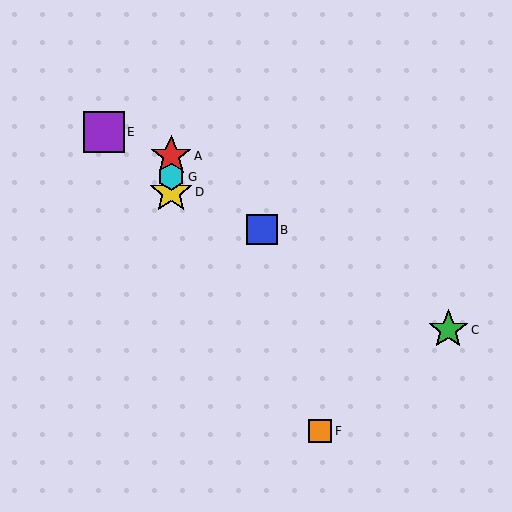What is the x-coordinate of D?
Object D is at x≈171.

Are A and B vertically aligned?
No, A is at x≈171 and B is at x≈262.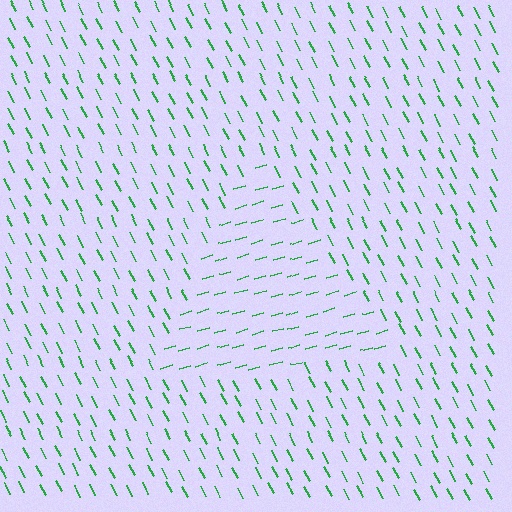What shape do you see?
I see a triangle.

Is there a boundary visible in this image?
Yes, there is a texture boundary formed by a change in line orientation.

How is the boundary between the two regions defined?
The boundary is defined purely by a change in line orientation (approximately 78 degrees difference). All lines are the same color and thickness.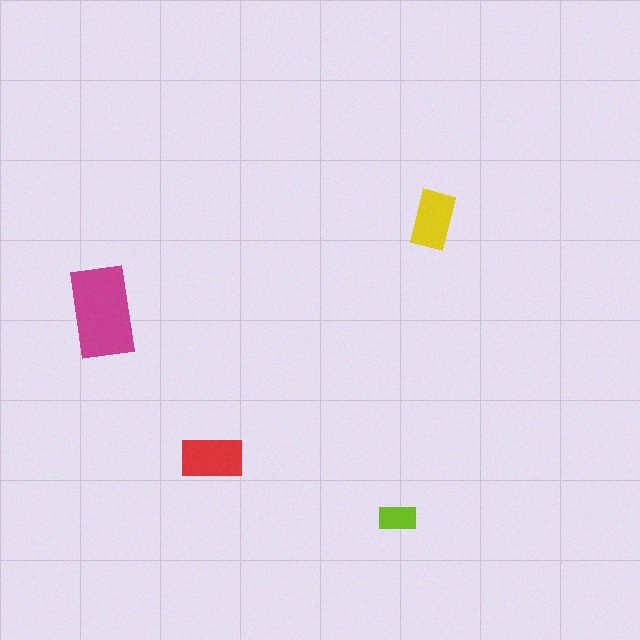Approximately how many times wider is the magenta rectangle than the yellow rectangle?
About 1.5 times wider.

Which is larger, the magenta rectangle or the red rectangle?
The magenta one.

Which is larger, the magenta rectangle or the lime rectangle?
The magenta one.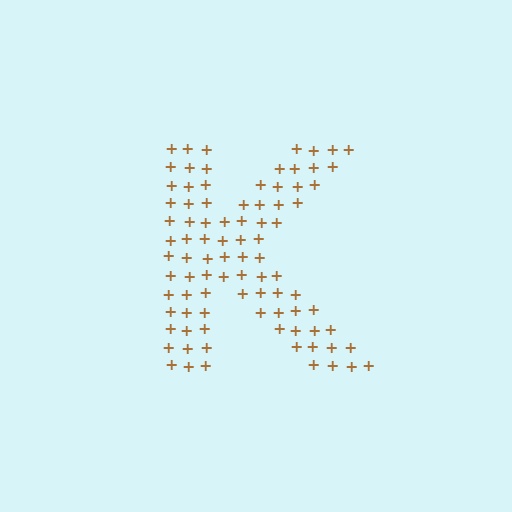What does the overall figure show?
The overall figure shows the letter K.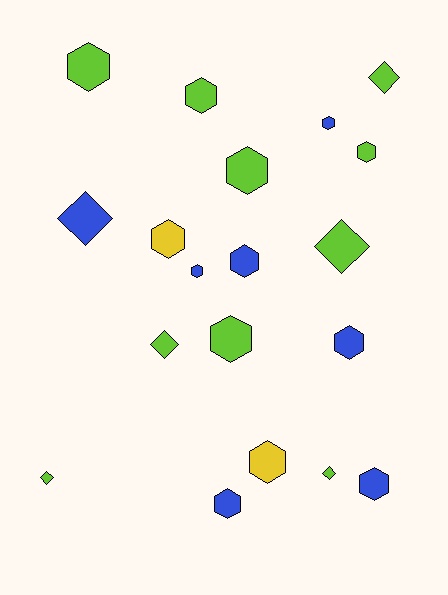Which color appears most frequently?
Lime, with 10 objects.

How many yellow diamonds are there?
There are no yellow diamonds.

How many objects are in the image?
There are 19 objects.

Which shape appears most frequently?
Hexagon, with 13 objects.